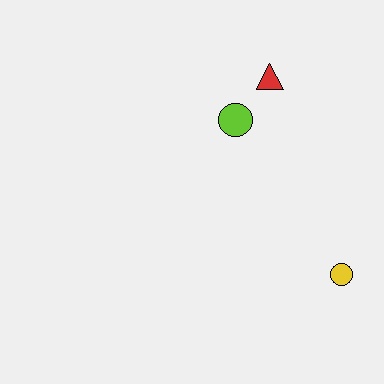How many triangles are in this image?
There is 1 triangle.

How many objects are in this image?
There are 3 objects.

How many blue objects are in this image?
There are no blue objects.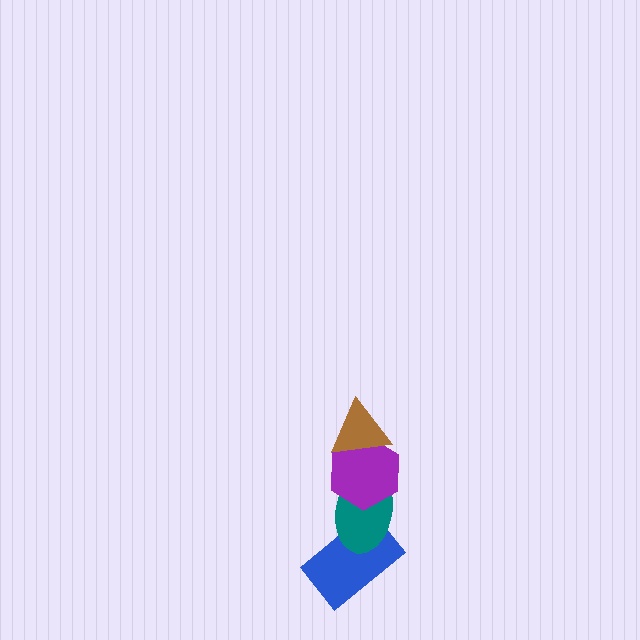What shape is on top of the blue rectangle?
The teal ellipse is on top of the blue rectangle.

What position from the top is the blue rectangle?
The blue rectangle is 4th from the top.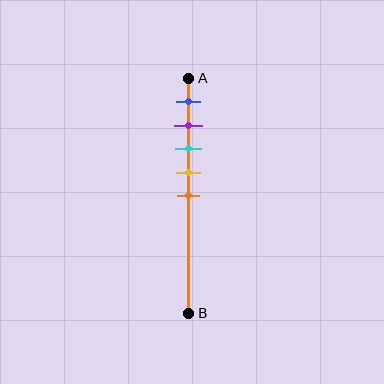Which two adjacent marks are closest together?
The purple and cyan marks are the closest adjacent pair.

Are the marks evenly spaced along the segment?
Yes, the marks are approximately evenly spaced.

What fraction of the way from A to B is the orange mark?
The orange mark is approximately 50% (0.5) of the way from A to B.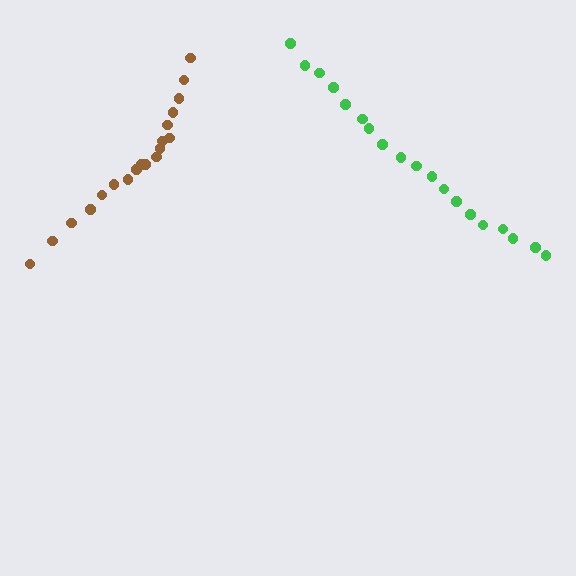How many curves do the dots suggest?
There are 2 distinct paths.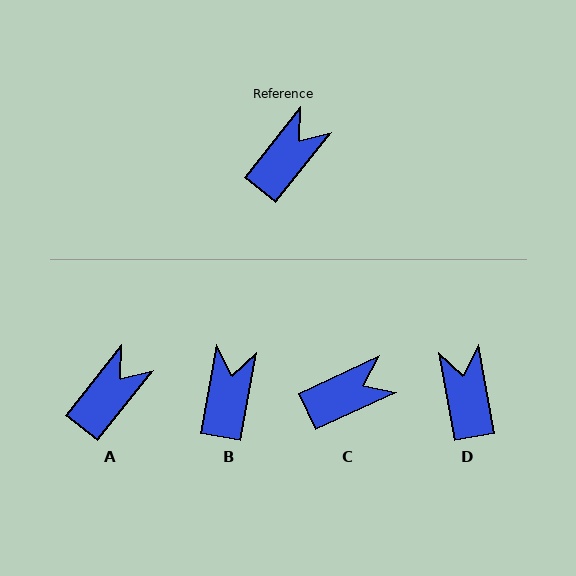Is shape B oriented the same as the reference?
No, it is off by about 28 degrees.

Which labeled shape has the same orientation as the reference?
A.